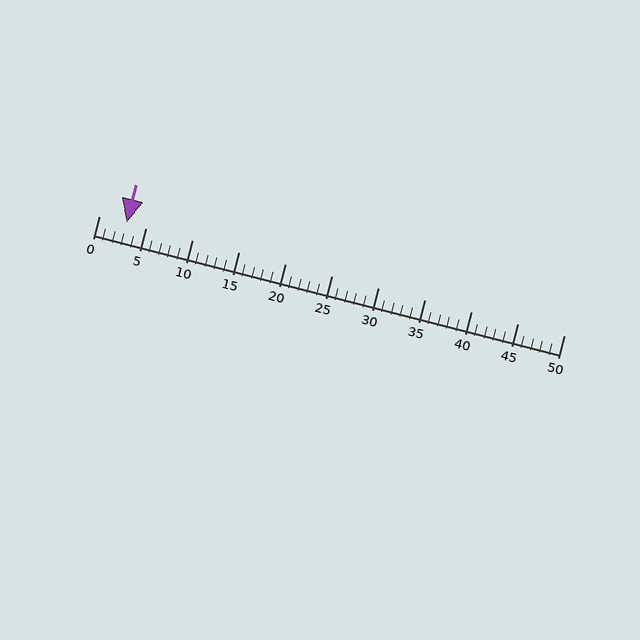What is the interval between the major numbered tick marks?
The major tick marks are spaced 5 units apart.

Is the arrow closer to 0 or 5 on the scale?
The arrow is closer to 5.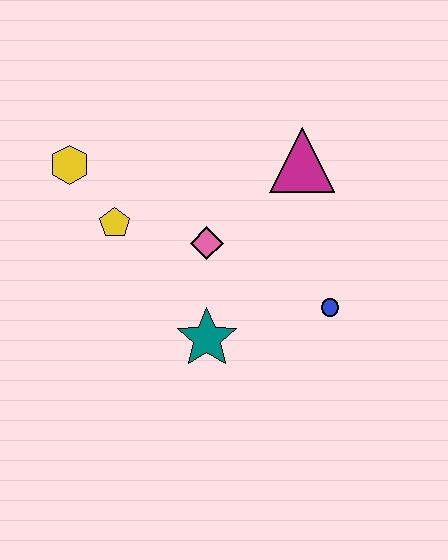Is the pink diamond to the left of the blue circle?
Yes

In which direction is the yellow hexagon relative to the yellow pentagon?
The yellow hexagon is above the yellow pentagon.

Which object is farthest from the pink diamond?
The yellow hexagon is farthest from the pink diamond.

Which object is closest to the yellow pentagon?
The yellow hexagon is closest to the yellow pentagon.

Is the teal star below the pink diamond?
Yes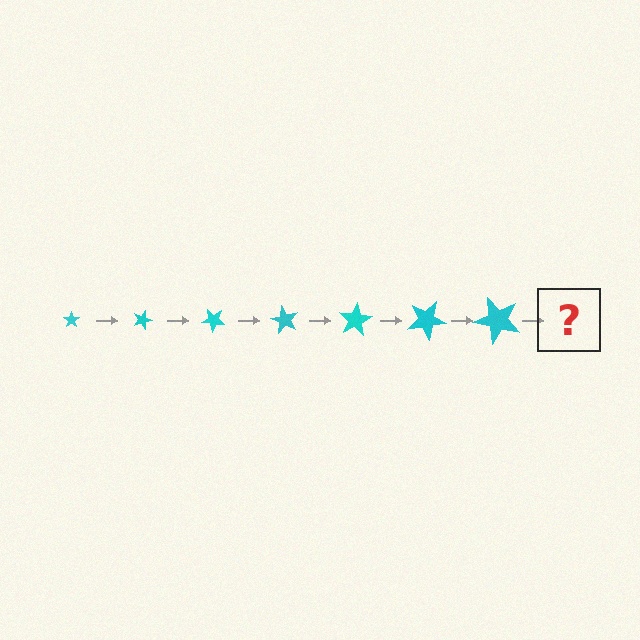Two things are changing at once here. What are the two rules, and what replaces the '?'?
The two rules are that the star grows larger each step and it rotates 20 degrees each step. The '?' should be a star, larger than the previous one and rotated 140 degrees from the start.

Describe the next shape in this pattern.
It should be a star, larger than the previous one and rotated 140 degrees from the start.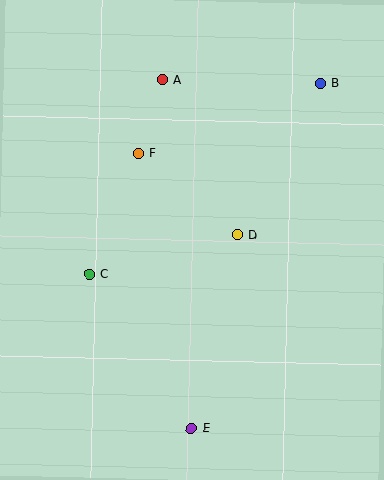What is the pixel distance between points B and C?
The distance between B and C is 299 pixels.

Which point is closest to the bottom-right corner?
Point E is closest to the bottom-right corner.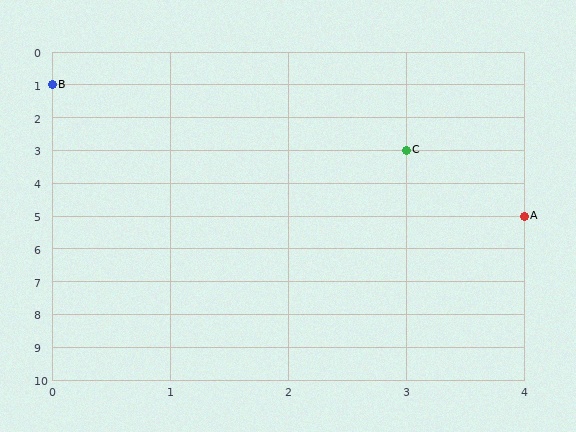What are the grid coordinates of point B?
Point B is at grid coordinates (0, 1).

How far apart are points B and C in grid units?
Points B and C are 3 columns and 2 rows apart (about 3.6 grid units diagonally).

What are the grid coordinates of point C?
Point C is at grid coordinates (3, 3).